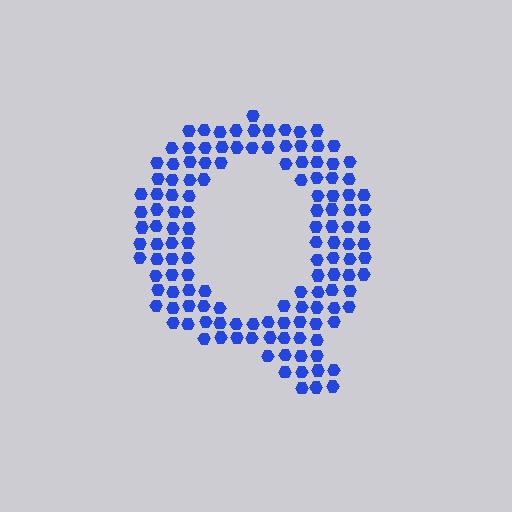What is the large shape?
The large shape is the letter Q.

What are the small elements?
The small elements are hexagons.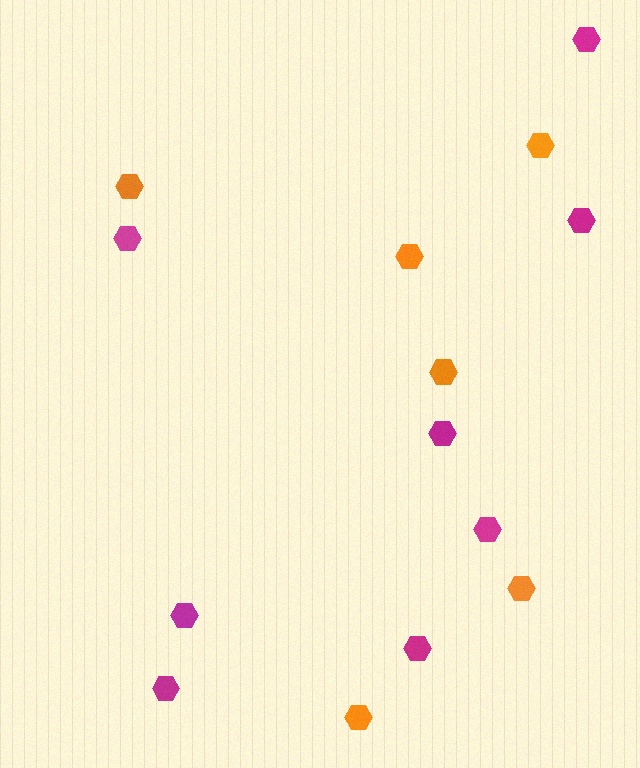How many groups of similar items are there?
There are 2 groups: one group of orange hexagons (6) and one group of magenta hexagons (8).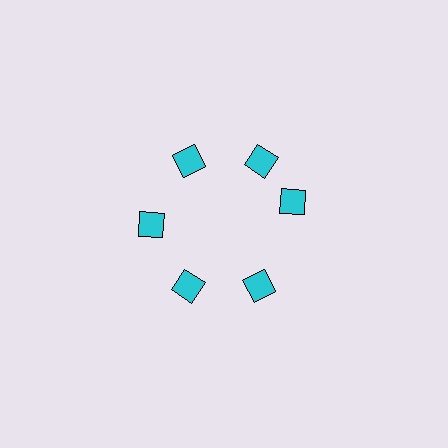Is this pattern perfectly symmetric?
No. The 6 cyan squares are arranged in a ring, but one element near the 3 o'clock position is rotated out of alignment along the ring, breaking the 6-fold rotational symmetry.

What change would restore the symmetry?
The symmetry would be restored by rotating it back into even spacing with its neighbors so that all 6 squares sit at equal angles and equal distance from the center.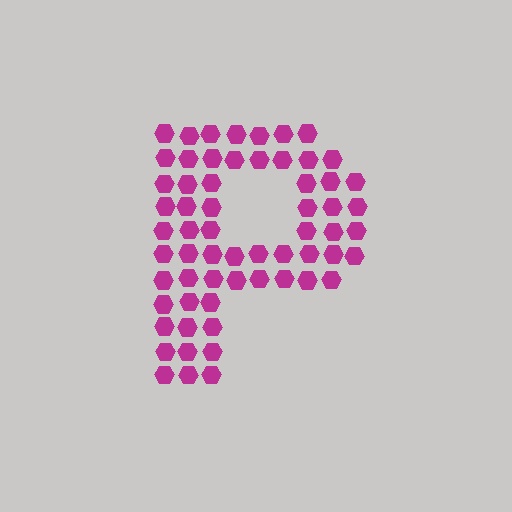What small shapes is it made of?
It is made of small hexagons.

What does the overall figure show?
The overall figure shows the letter P.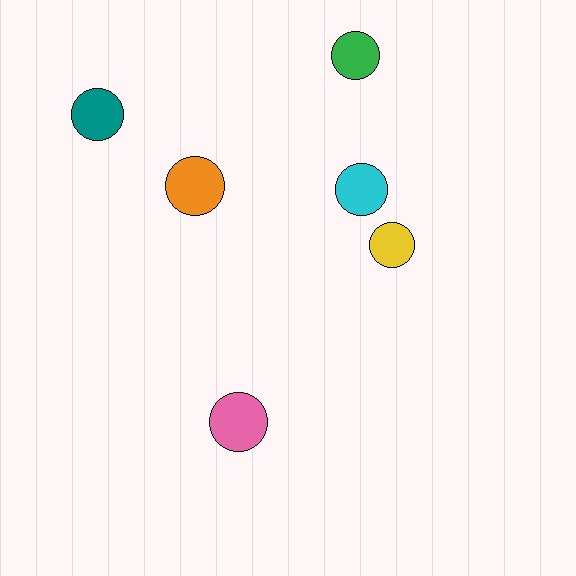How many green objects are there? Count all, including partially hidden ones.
There is 1 green object.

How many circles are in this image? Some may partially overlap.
There are 6 circles.